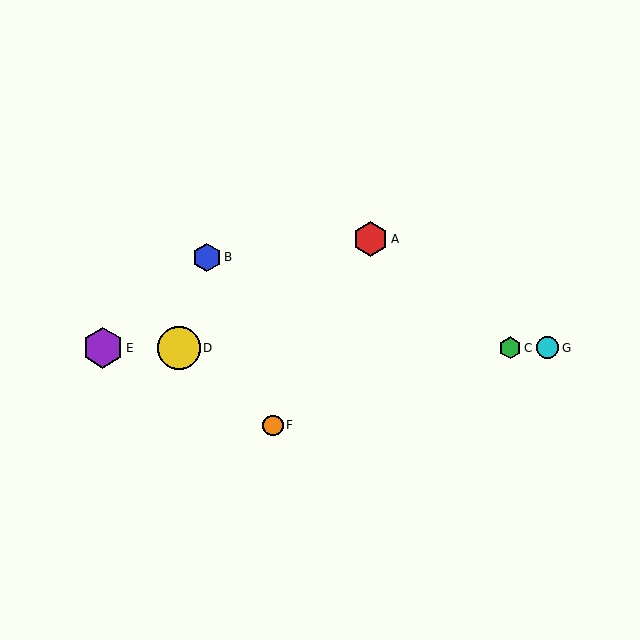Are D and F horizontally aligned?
No, D is at y≈348 and F is at y≈425.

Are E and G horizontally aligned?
Yes, both are at y≈348.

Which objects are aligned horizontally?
Objects C, D, E, G are aligned horizontally.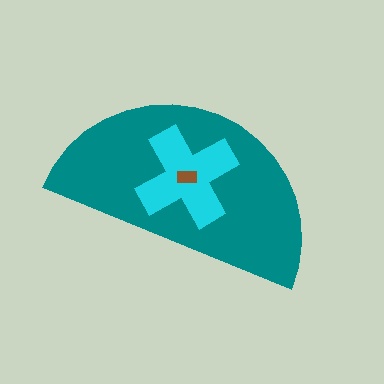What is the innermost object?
The brown rectangle.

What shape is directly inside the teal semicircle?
The cyan cross.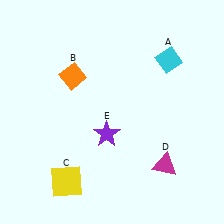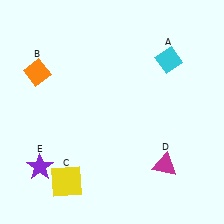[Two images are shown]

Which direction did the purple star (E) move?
The purple star (E) moved left.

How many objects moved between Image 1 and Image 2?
2 objects moved between the two images.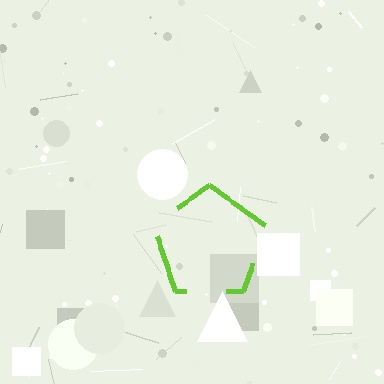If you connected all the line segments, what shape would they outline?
They would outline a pentagon.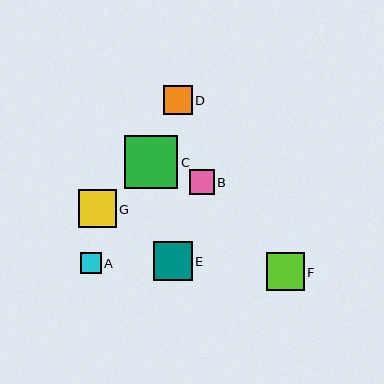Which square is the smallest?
Square A is the smallest with a size of approximately 21 pixels.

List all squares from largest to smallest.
From largest to smallest: C, E, G, F, D, B, A.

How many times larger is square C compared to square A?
Square C is approximately 2.6 times the size of square A.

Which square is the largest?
Square C is the largest with a size of approximately 53 pixels.